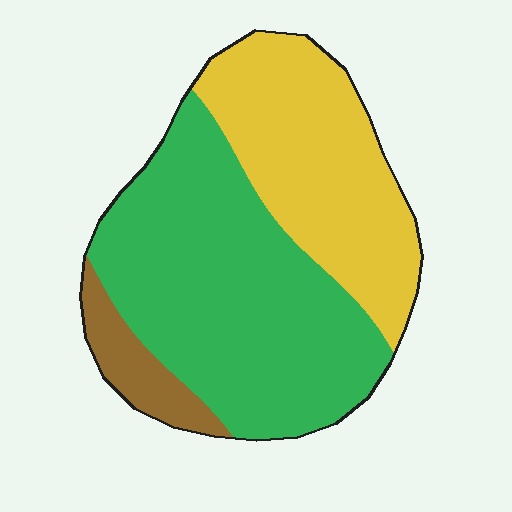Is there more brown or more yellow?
Yellow.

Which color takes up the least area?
Brown, at roughly 10%.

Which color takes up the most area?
Green, at roughly 55%.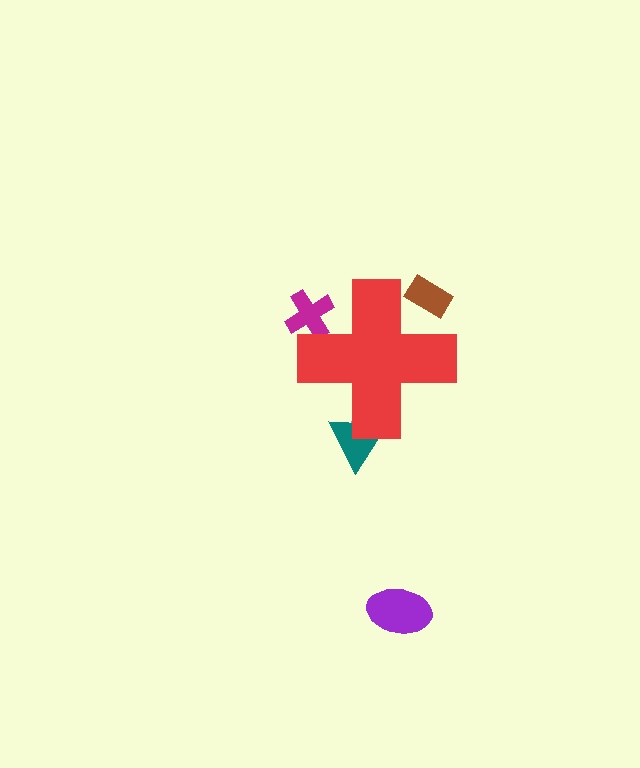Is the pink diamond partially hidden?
Yes, the pink diamond is partially hidden behind the red cross.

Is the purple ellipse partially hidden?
No, the purple ellipse is fully visible.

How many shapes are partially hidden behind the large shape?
4 shapes are partially hidden.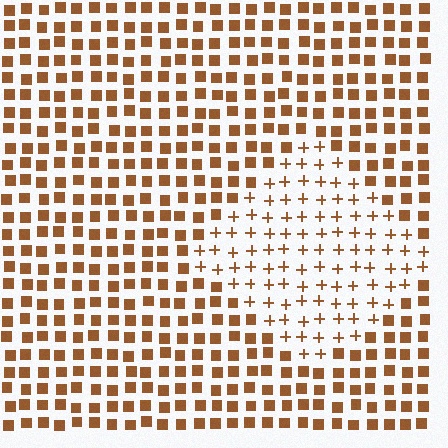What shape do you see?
I see a diamond.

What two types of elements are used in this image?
The image uses plus signs inside the diamond region and squares outside it.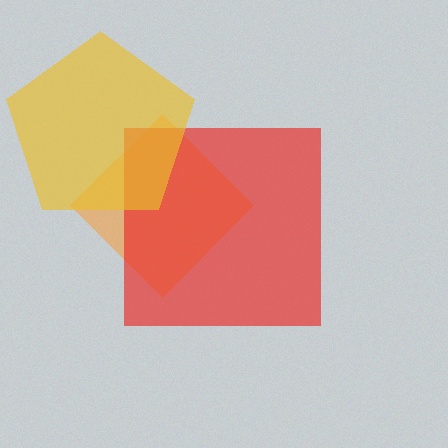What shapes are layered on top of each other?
The layered shapes are: an orange diamond, a red square, a yellow pentagon.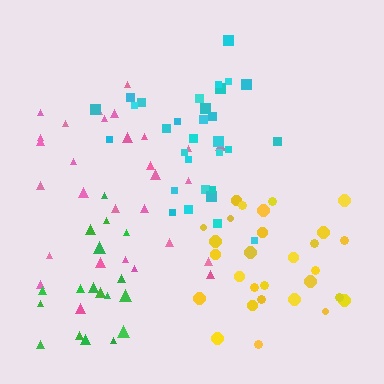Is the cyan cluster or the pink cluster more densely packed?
Cyan.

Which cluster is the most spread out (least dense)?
Pink.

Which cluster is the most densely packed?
Yellow.